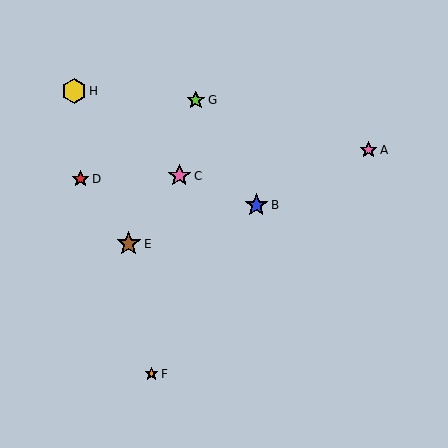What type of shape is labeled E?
Shape E is a brown star.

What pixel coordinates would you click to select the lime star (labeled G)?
Click at (196, 100) to select the lime star G.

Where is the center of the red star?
The center of the red star is at (80, 179).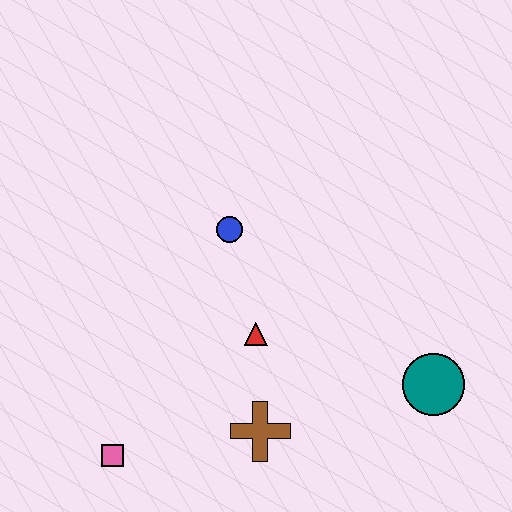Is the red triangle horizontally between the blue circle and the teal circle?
Yes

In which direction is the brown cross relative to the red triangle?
The brown cross is below the red triangle.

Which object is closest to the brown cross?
The red triangle is closest to the brown cross.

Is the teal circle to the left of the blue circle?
No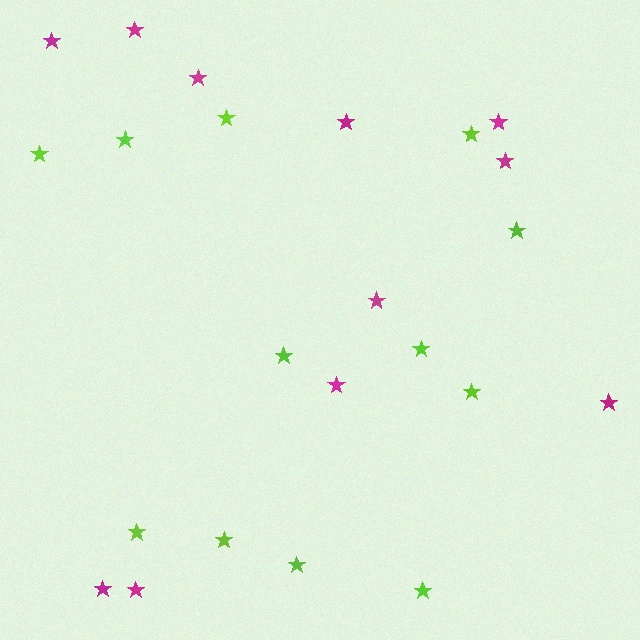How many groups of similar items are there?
There are 2 groups: one group of lime stars (12) and one group of magenta stars (11).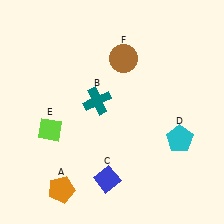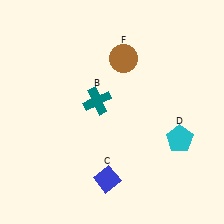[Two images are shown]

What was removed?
The orange pentagon (A), the lime diamond (E) were removed in Image 2.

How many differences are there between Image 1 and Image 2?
There are 2 differences between the two images.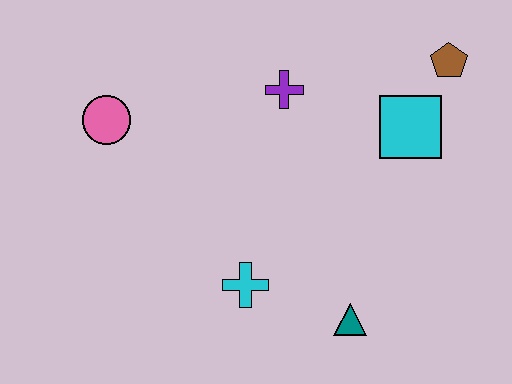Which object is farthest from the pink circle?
The brown pentagon is farthest from the pink circle.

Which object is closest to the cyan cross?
The teal triangle is closest to the cyan cross.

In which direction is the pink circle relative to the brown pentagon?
The pink circle is to the left of the brown pentagon.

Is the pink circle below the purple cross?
Yes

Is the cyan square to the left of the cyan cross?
No